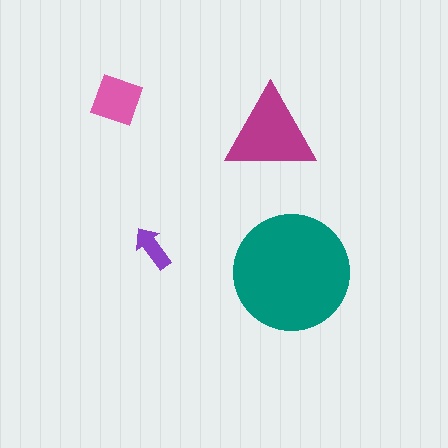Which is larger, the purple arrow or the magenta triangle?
The magenta triangle.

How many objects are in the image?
There are 4 objects in the image.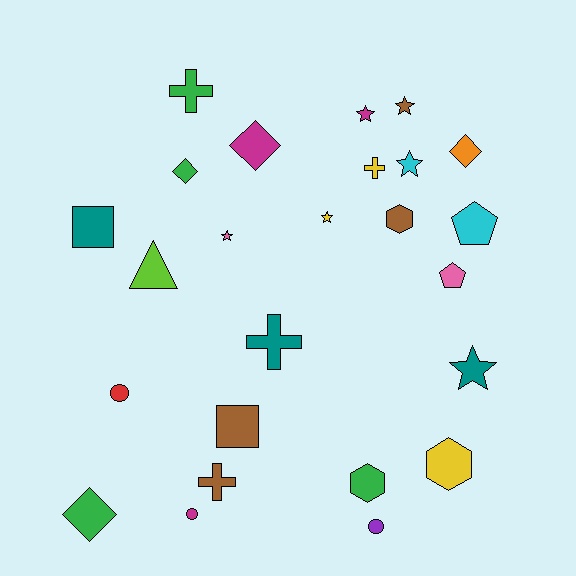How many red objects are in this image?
There is 1 red object.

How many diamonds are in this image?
There are 4 diamonds.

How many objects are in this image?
There are 25 objects.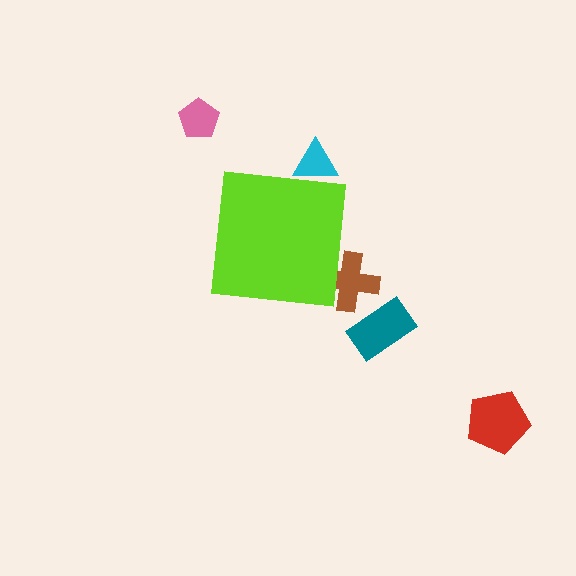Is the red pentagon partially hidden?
No, the red pentagon is fully visible.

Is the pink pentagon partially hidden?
No, the pink pentagon is fully visible.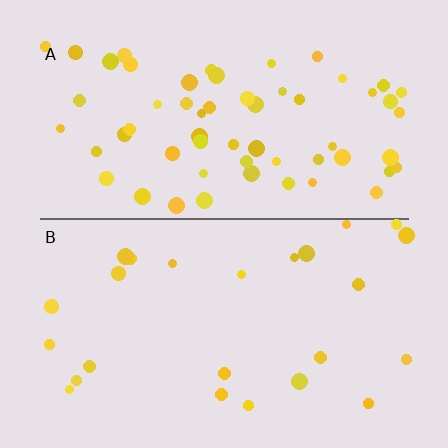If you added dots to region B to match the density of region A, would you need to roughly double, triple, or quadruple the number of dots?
Approximately double.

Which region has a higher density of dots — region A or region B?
A (the top).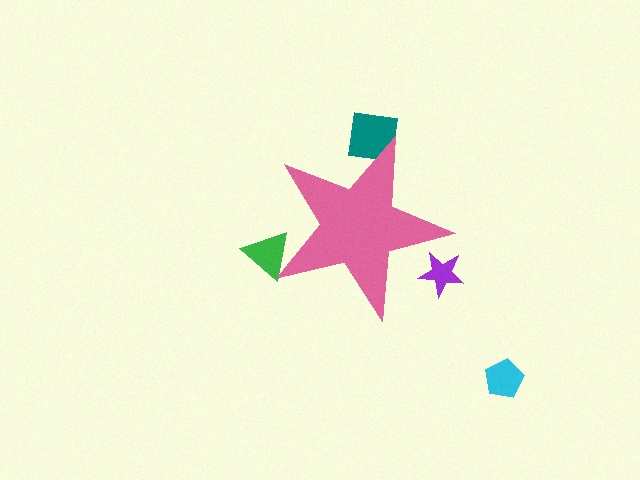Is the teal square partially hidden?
Yes, the teal square is partially hidden behind the pink star.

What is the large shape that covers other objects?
A pink star.